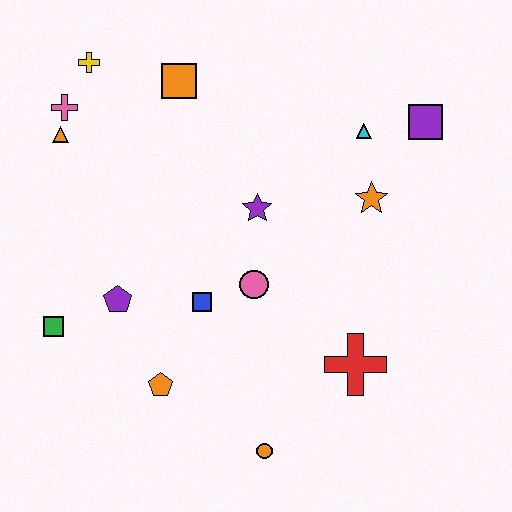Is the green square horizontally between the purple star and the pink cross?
No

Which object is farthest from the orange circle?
The yellow cross is farthest from the orange circle.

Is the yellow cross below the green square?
No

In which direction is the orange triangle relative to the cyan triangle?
The orange triangle is to the left of the cyan triangle.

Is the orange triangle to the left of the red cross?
Yes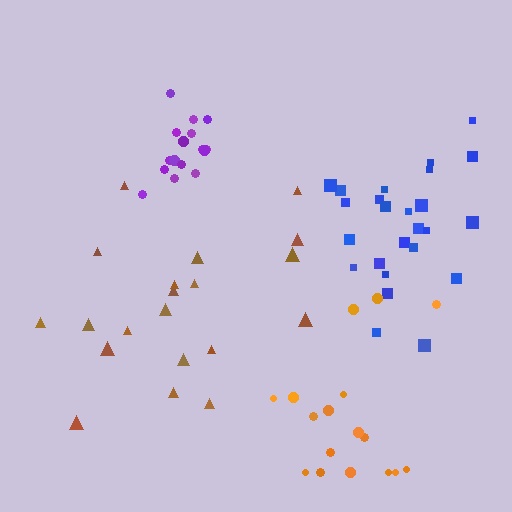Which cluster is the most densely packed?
Purple.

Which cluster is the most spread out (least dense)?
Brown.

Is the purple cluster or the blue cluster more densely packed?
Purple.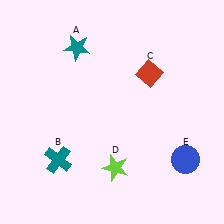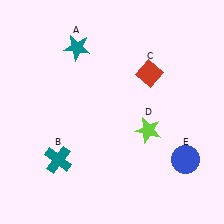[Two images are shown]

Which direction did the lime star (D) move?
The lime star (D) moved up.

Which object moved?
The lime star (D) moved up.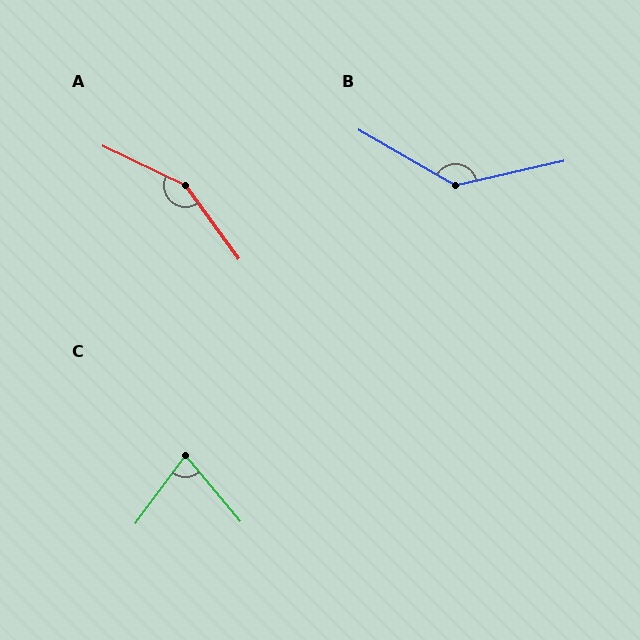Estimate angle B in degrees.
Approximately 137 degrees.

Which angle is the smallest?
C, at approximately 76 degrees.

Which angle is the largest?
A, at approximately 152 degrees.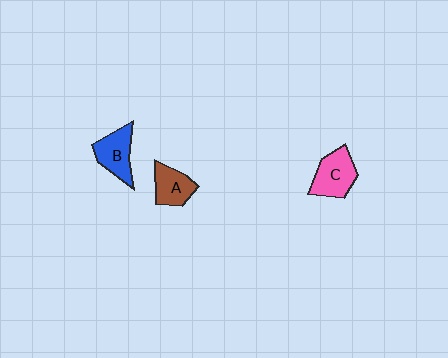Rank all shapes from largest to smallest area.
From largest to smallest: C (pink), B (blue), A (brown).